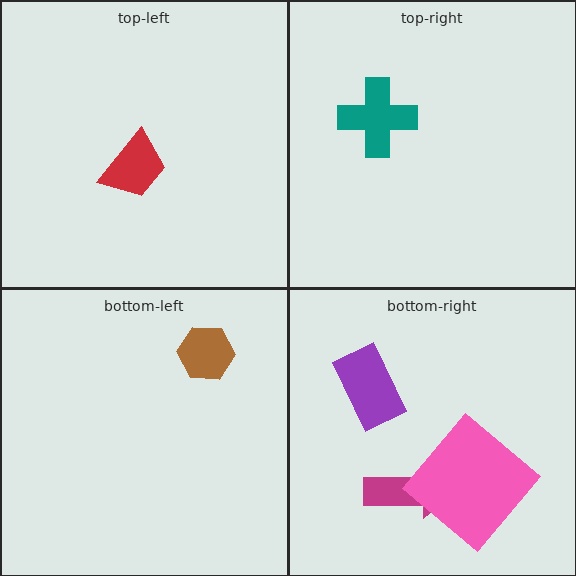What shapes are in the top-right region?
The teal cross.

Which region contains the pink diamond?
The bottom-right region.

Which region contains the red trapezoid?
The top-left region.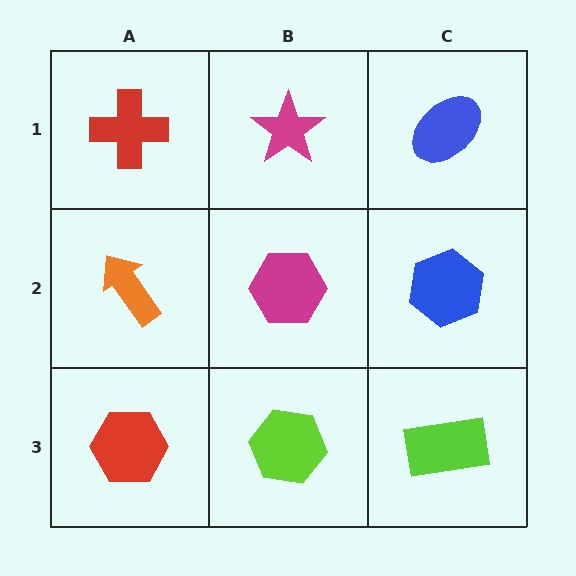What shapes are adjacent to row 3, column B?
A magenta hexagon (row 2, column B), a red hexagon (row 3, column A), a lime rectangle (row 3, column C).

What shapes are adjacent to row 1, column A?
An orange arrow (row 2, column A), a magenta star (row 1, column B).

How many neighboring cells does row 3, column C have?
2.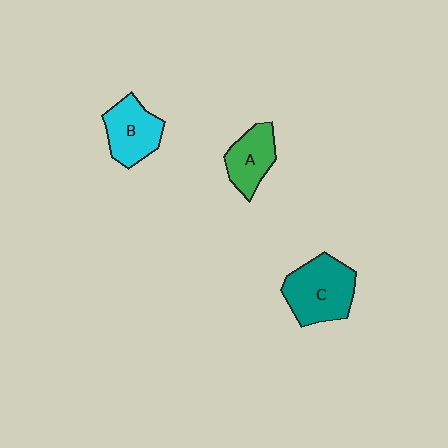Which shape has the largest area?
Shape C (teal).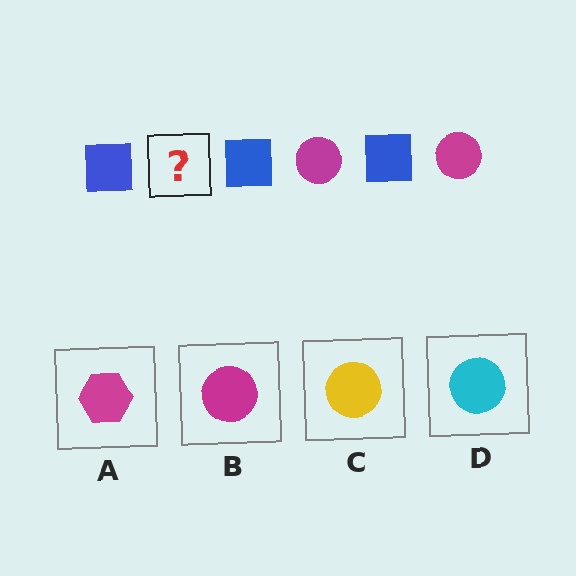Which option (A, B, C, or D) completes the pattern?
B.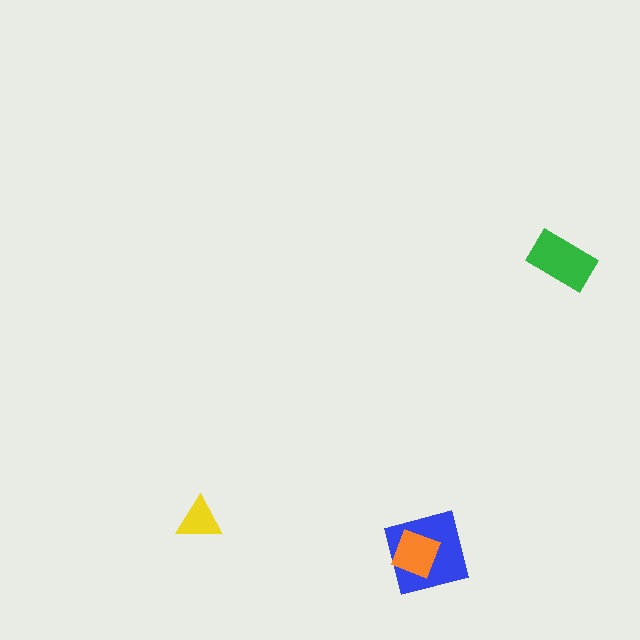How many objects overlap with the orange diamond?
1 object overlaps with the orange diamond.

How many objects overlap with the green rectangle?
0 objects overlap with the green rectangle.